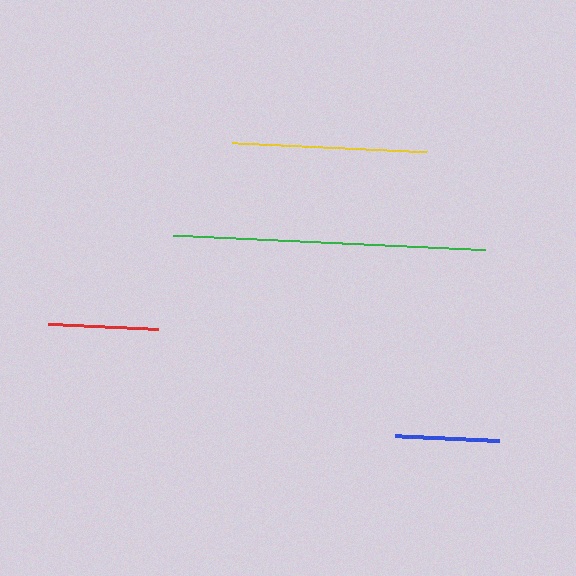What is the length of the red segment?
The red segment is approximately 110 pixels long.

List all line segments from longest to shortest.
From longest to shortest: green, yellow, red, blue.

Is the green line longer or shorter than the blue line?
The green line is longer than the blue line.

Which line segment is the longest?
The green line is the longest at approximately 312 pixels.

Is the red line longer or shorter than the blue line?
The red line is longer than the blue line.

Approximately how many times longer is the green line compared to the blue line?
The green line is approximately 3.0 times the length of the blue line.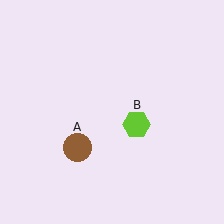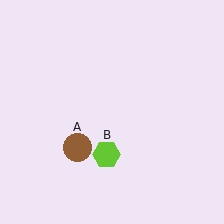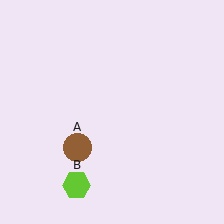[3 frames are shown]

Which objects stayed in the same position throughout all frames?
Brown circle (object A) remained stationary.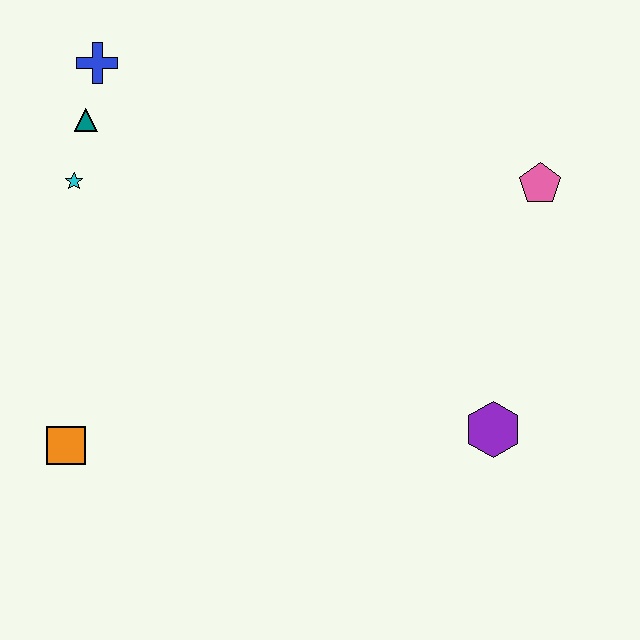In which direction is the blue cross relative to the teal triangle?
The blue cross is above the teal triangle.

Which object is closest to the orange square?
The cyan star is closest to the orange square.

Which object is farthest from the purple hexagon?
The blue cross is farthest from the purple hexagon.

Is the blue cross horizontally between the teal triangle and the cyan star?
No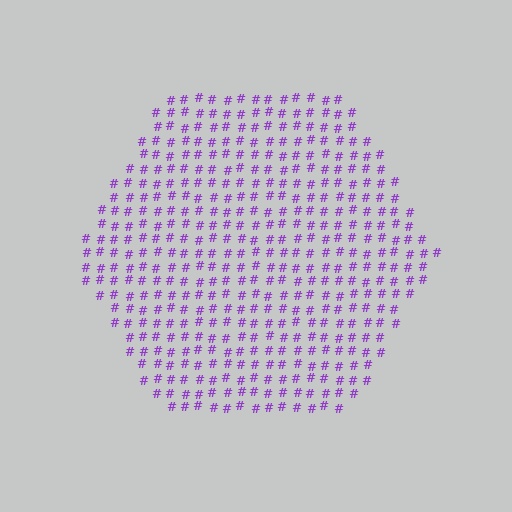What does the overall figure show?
The overall figure shows a hexagon.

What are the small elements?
The small elements are hash symbols.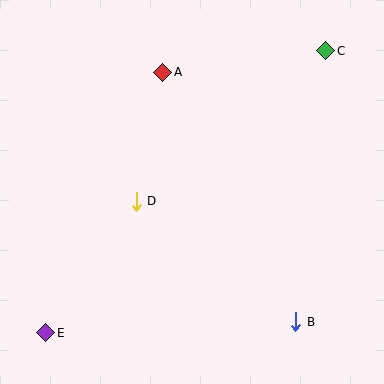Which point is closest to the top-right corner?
Point C is closest to the top-right corner.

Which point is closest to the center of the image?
Point D at (136, 201) is closest to the center.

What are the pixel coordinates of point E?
Point E is at (46, 333).